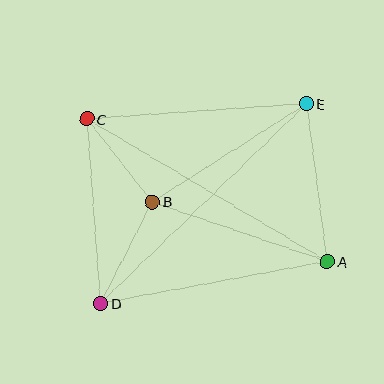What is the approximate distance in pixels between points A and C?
The distance between A and C is approximately 280 pixels.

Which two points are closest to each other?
Points B and C are closest to each other.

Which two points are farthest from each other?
Points D and E are farthest from each other.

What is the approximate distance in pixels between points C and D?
The distance between C and D is approximately 186 pixels.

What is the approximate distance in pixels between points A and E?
The distance between A and E is approximately 160 pixels.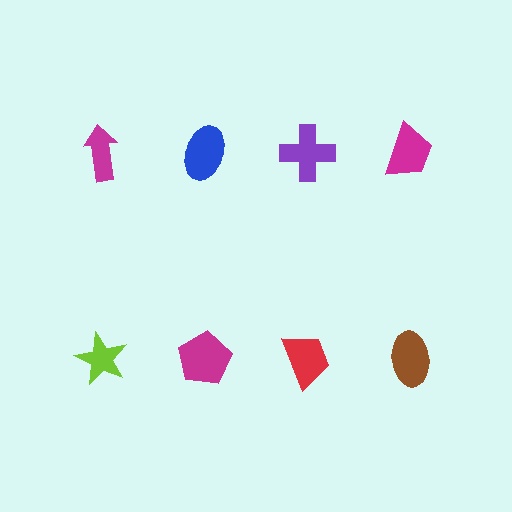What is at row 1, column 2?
A blue ellipse.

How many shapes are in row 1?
4 shapes.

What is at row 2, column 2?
A magenta pentagon.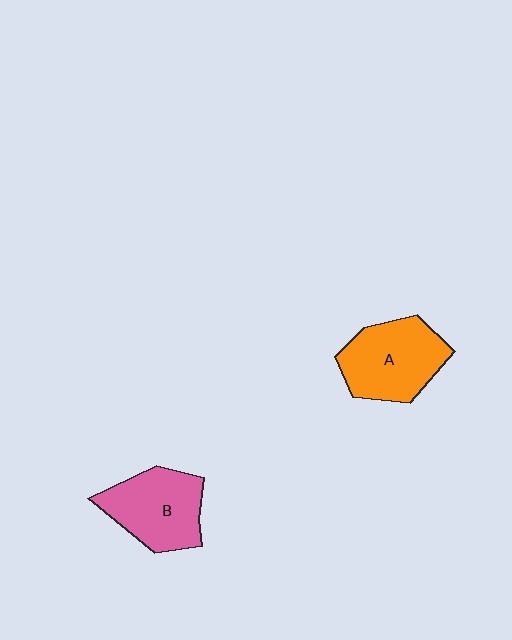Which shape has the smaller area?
Shape B (pink).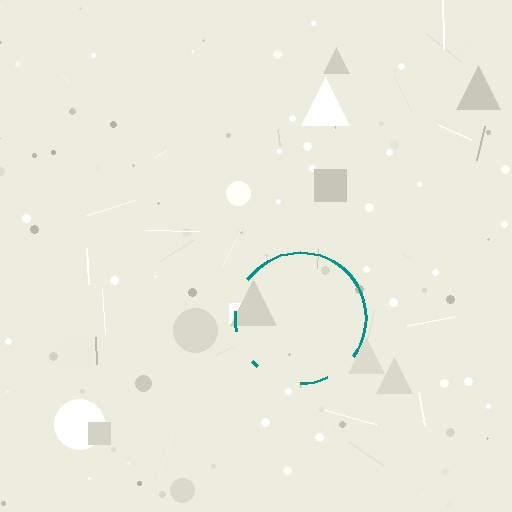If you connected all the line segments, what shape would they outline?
They would outline a circle.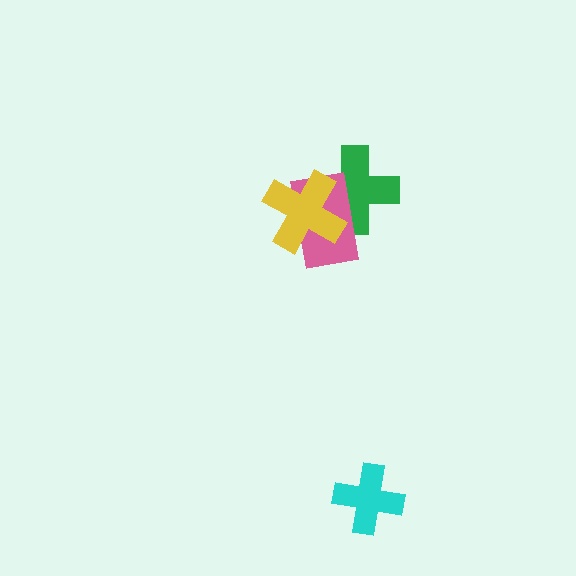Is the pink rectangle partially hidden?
Yes, it is partially covered by another shape.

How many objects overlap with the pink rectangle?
2 objects overlap with the pink rectangle.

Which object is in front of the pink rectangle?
The yellow cross is in front of the pink rectangle.